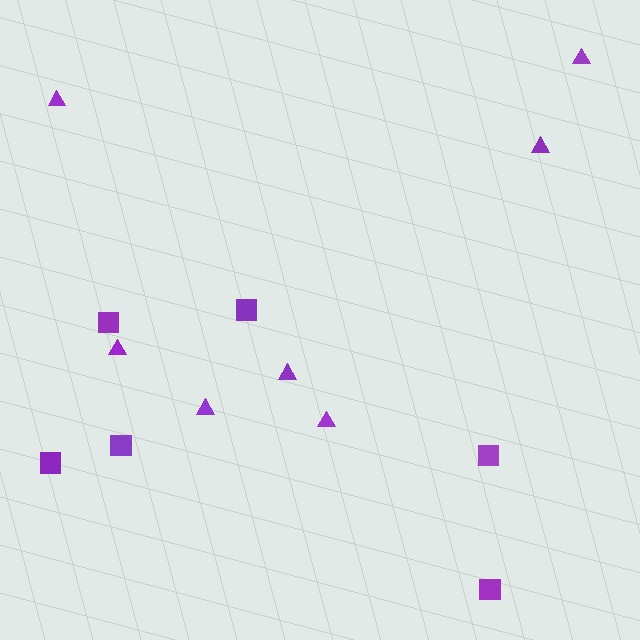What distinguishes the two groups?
There are 2 groups: one group of squares (6) and one group of triangles (7).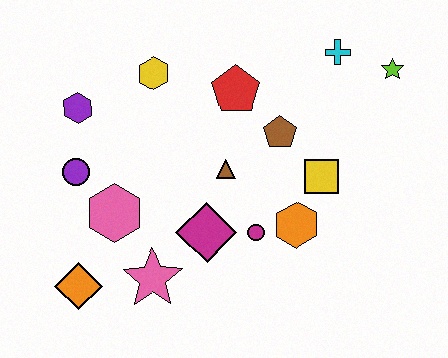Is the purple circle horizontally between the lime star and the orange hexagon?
No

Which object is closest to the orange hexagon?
The magenta circle is closest to the orange hexagon.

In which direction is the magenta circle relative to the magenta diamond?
The magenta circle is to the right of the magenta diamond.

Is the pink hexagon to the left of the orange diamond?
No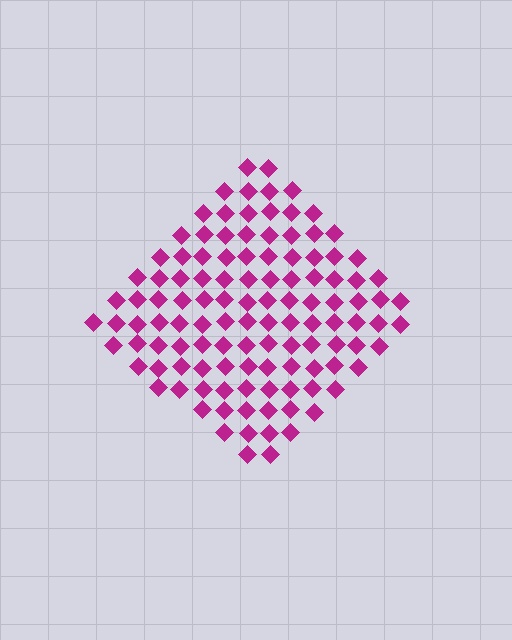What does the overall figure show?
The overall figure shows a diamond.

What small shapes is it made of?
It is made of small diamonds.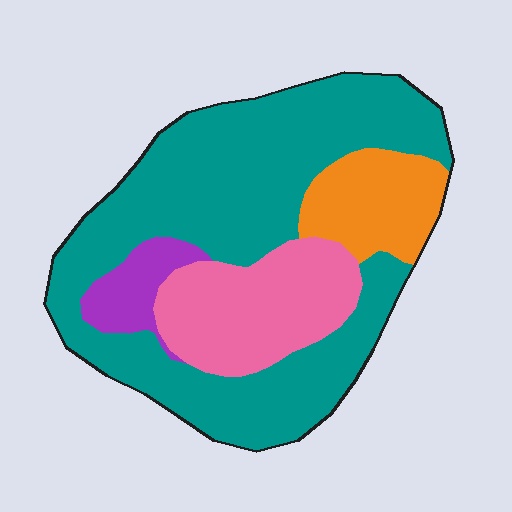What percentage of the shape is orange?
Orange takes up about one eighth (1/8) of the shape.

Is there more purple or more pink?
Pink.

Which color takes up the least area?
Purple, at roughly 5%.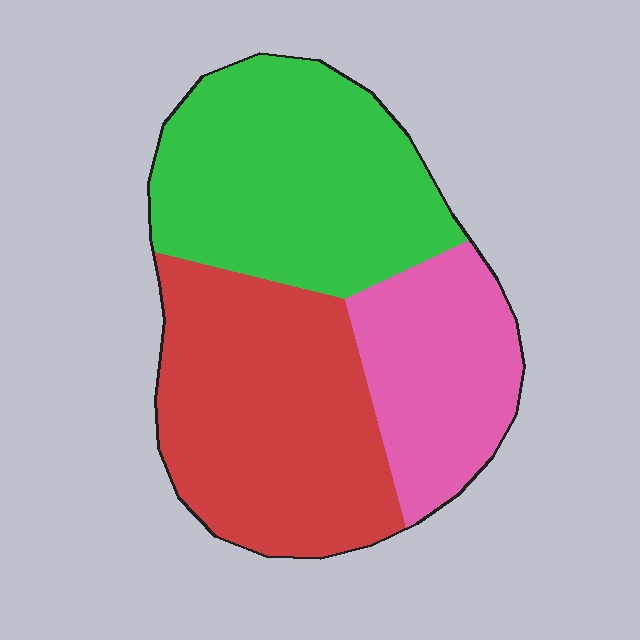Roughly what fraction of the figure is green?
Green covers roughly 40% of the figure.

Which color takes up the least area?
Pink, at roughly 25%.